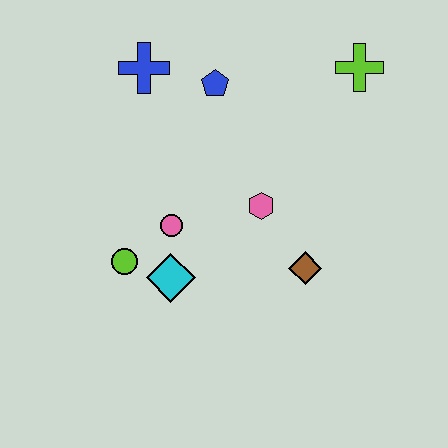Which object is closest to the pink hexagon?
The brown diamond is closest to the pink hexagon.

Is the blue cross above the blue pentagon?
Yes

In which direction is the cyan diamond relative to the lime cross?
The cyan diamond is below the lime cross.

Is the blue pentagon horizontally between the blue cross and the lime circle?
No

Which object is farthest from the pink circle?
The lime cross is farthest from the pink circle.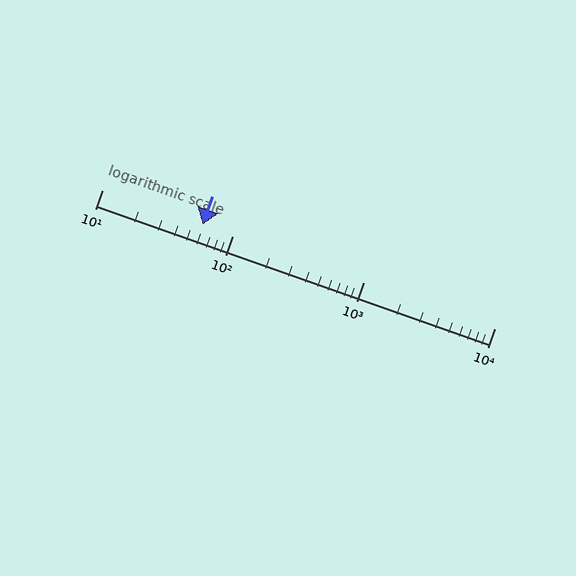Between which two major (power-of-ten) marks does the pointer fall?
The pointer is between 10 and 100.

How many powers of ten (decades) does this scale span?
The scale spans 3 decades, from 10 to 10000.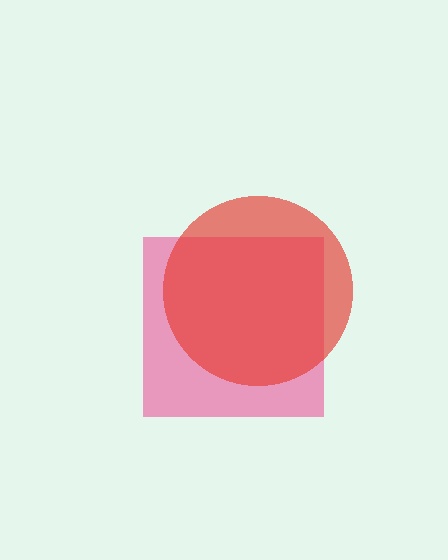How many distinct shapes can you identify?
There are 2 distinct shapes: a pink square, a red circle.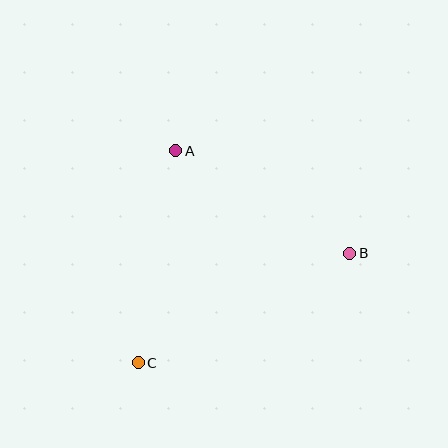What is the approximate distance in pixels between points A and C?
The distance between A and C is approximately 215 pixels.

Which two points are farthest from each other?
Points B and C are farthest from each other.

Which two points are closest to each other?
Points A and B are closest to each other.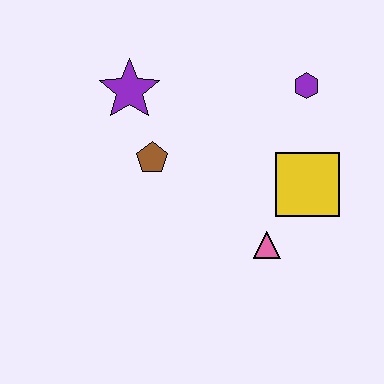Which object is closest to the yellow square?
The pink triangle is closest to the yellow square.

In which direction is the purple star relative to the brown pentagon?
The purple star is above the brown pentagon.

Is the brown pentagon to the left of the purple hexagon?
Yes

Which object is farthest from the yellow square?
The purple star is farthest from the yellow square.